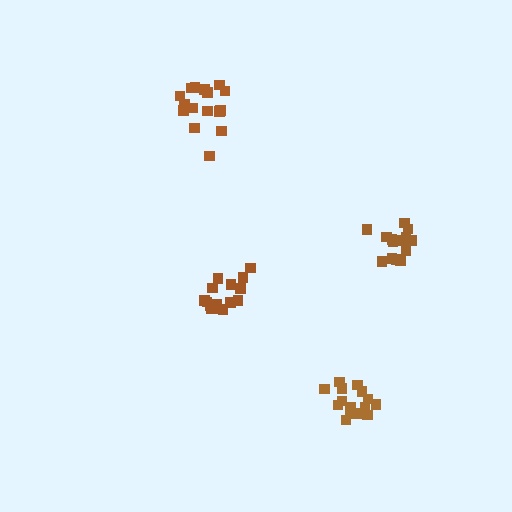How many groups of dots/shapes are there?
There are 4 groups.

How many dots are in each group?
Group 1: 15 dots, Group 2: 14 dots, Group 3: 16 dots, Group 4: 15 dots (60 total).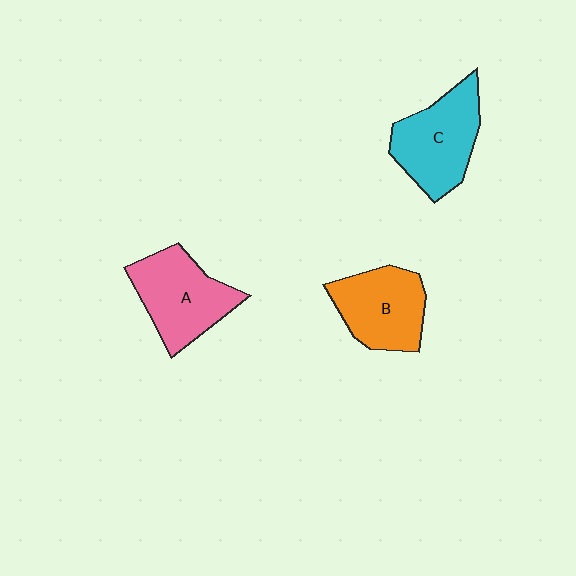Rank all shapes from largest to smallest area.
From largest to smallest: C (cyan), A (pink), B (orange).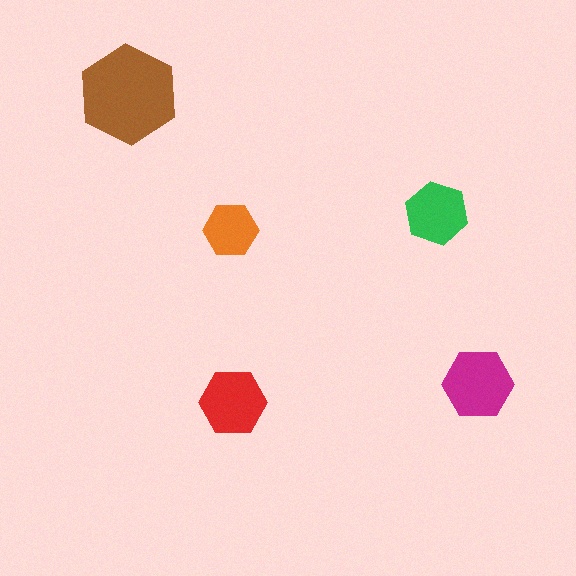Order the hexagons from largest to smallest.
the brown one, the magenta one, the red one, the green one, the orange one.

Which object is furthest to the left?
The brown hexagon is leftmost.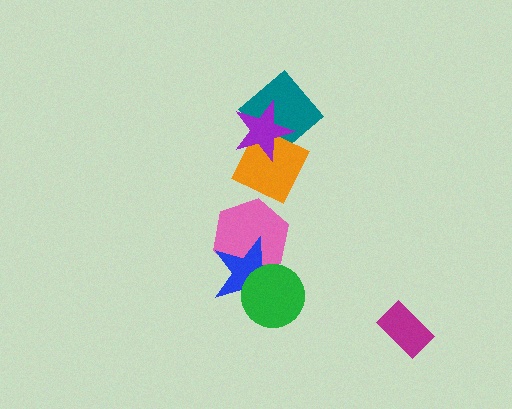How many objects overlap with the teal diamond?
2 objects overlap with the teal diamond.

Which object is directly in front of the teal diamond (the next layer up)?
The orange square is directly in front of the teal diamond.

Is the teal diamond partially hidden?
Yes, it is partially covered by another shape.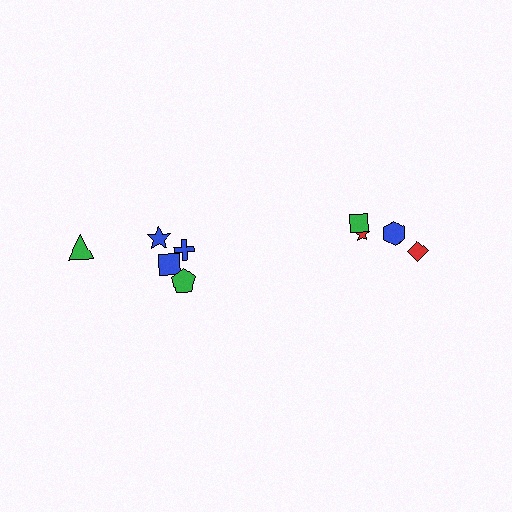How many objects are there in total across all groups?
There are 10 objects.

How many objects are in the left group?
There are 6 objects.